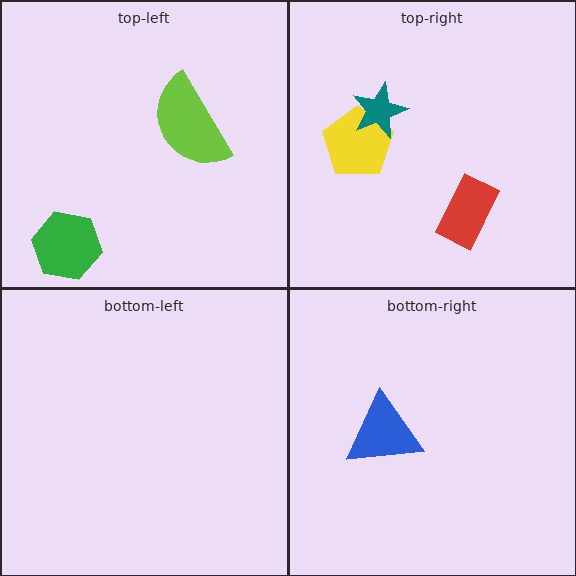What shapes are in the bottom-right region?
The blue triangle.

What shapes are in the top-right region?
The yellow pentagon, the teal star, the red rectangle.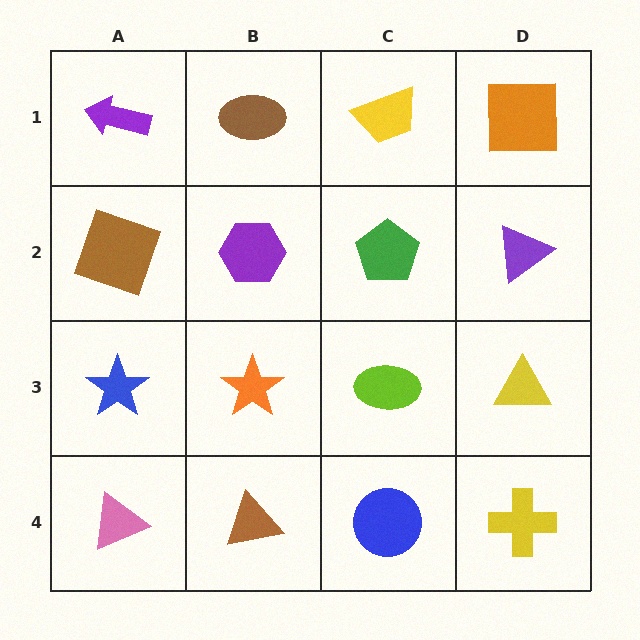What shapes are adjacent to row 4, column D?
A yellow triangle (row 3, column D), a blue circle (row 4, column C).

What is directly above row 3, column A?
A brown square.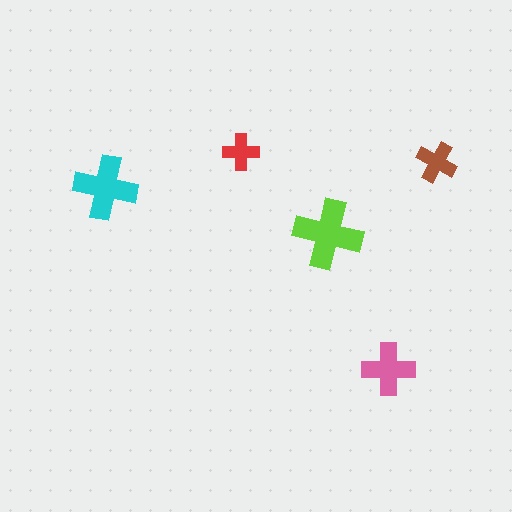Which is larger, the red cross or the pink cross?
The pink one.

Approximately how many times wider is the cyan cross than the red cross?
About 1.5 times wider.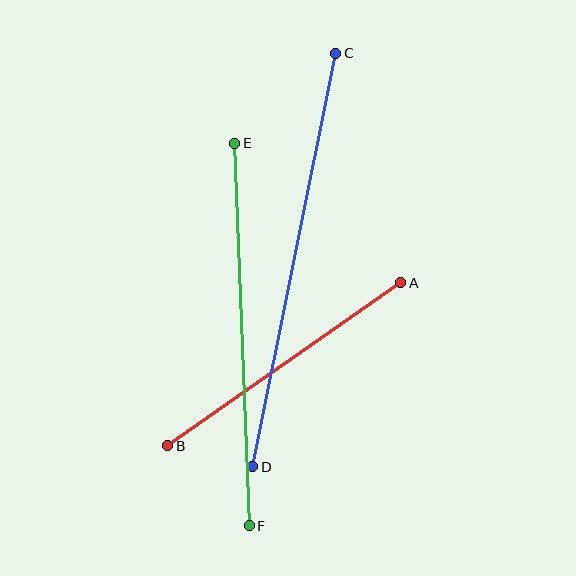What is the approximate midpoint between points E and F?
The midpoint is at approximately (242, 334) pixels.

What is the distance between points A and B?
The distance is approximately 284 pixels.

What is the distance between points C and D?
The distance is approximately 421 pixels.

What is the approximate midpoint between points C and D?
The midpoint is at approximately (294, 260) pixels.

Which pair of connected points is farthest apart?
Points C and D are farthest apart.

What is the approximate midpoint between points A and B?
The midpoint is at approximately (284, 364) pixels.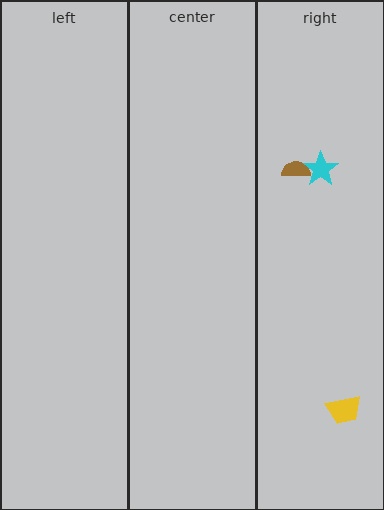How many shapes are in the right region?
3.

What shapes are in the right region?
The brown semicircle, the cyan star, the yellow trapezoid.